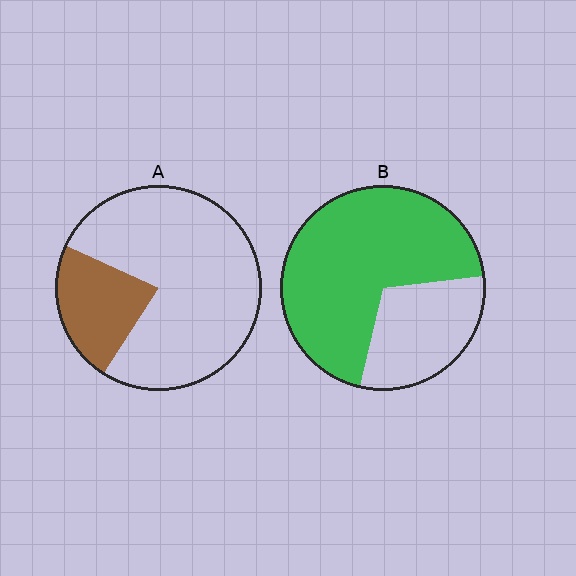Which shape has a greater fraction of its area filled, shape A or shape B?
Shape B.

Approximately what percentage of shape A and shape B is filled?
A is approximately 25% and B is approximately 70%.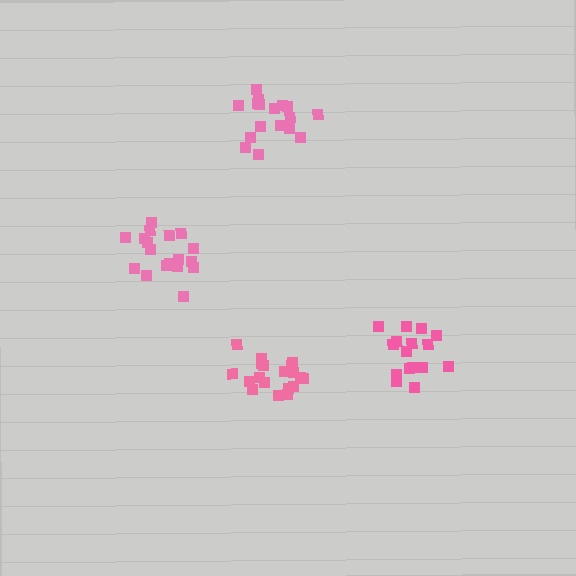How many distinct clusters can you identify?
There are 4 distinct clusters.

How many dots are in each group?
Group 1: 19 dots, Group 2: 17 dots, Group 3: 16 dots, Group 4: 19 dots (71 total).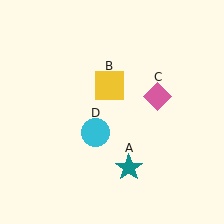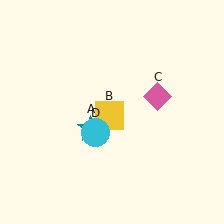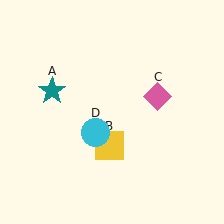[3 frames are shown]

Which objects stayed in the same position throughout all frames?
Pink diamond (object C) and cyan circle (object D) remained stationary.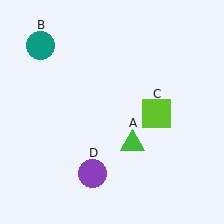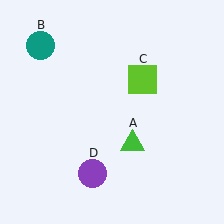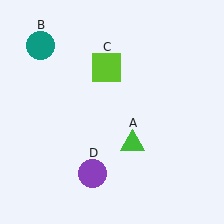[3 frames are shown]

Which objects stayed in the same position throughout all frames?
Green triangle (object A) and teal circle (object B) and purple circle (object D) remained stationary.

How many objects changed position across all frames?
1 object changed position: lime square (object C).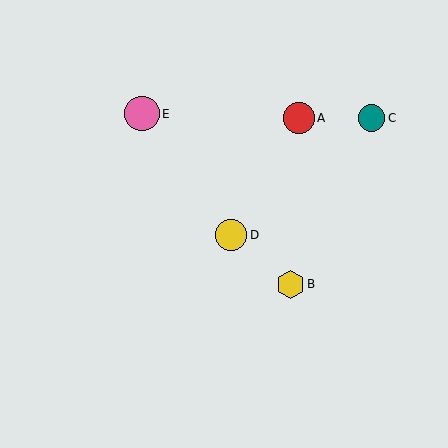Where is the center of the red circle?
The center of the red circle is at (299, 118).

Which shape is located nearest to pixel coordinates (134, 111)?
The pink circle (labeled E) at (142, 114) is nearest to that location.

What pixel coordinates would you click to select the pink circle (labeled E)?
Click at (142, 114) to select the pink circle E.